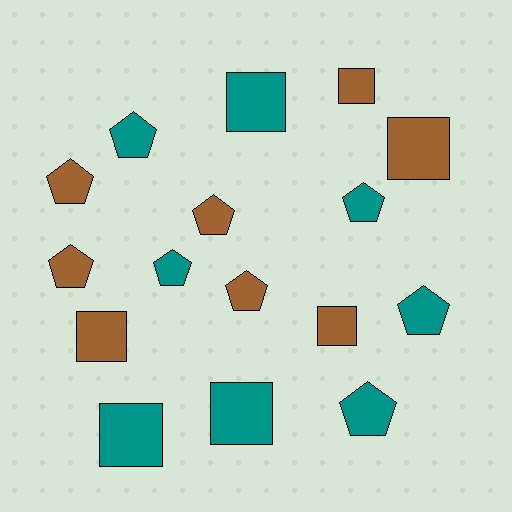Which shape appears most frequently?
Pentagon, with 9 objects.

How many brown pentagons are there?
There are 4 brown pentagons.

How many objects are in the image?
There are 16 objects.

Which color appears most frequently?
Brown, with 8 objects.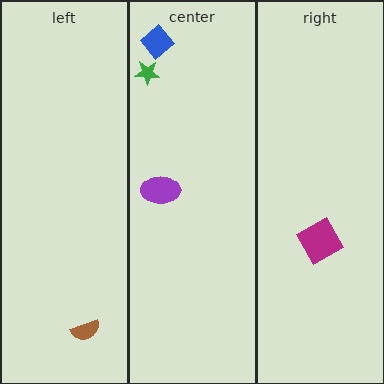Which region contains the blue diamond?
The center region.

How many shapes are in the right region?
1.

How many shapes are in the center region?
3.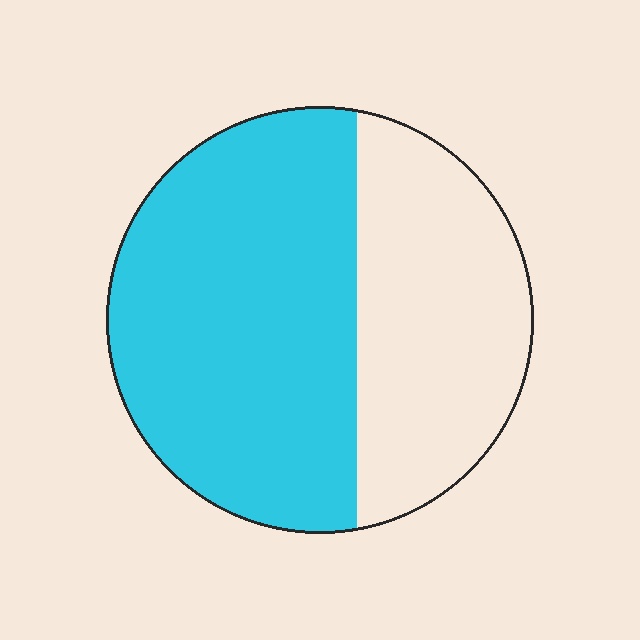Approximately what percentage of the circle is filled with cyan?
Approximately 60%.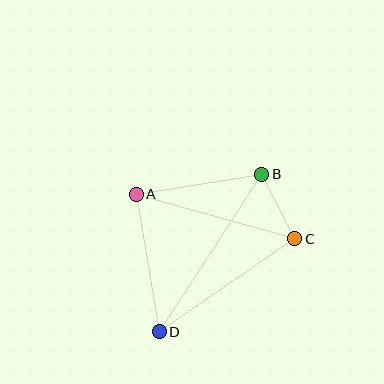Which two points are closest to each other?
Points B and C are closest to each other.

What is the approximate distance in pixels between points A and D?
The distance between A and D is approximately 139 pixels.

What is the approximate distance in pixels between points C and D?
The distance between C and D is approximately 165 pixels.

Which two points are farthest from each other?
Points B and D are farthest from each other.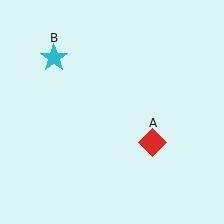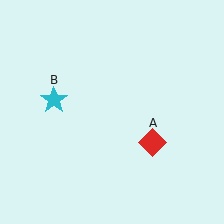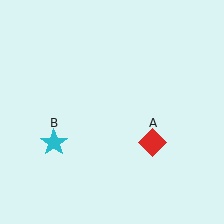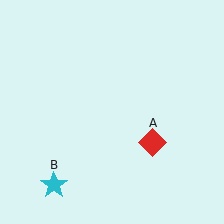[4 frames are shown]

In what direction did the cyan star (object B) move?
The cyan star (object B) moved down.